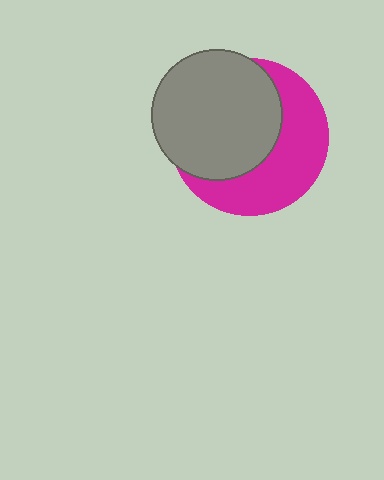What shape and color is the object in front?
The object in front is a gray circle.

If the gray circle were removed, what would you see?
You would see the complete magenta circle.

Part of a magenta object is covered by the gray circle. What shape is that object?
It is a circle.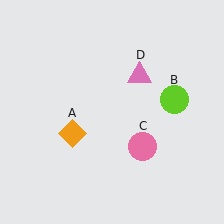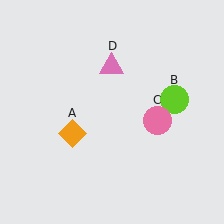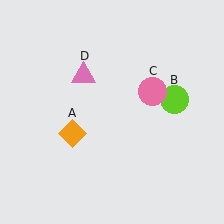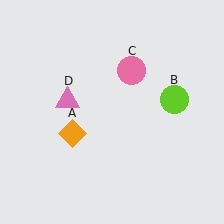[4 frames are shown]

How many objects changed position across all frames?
2 objects changed position: pink circle (object C), pink triangle (object D).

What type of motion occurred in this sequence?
The pink circle (object C), pink triangle (object D) rotated counterclockwise around the center of the scene.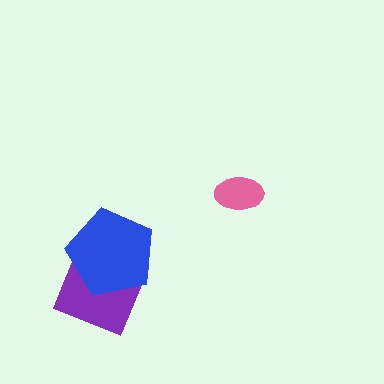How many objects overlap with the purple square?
1 object overlaps with the purple square.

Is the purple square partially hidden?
Yes, it is partially covered by another shape.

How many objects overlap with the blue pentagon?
1 object overlaps with the blue pentagon.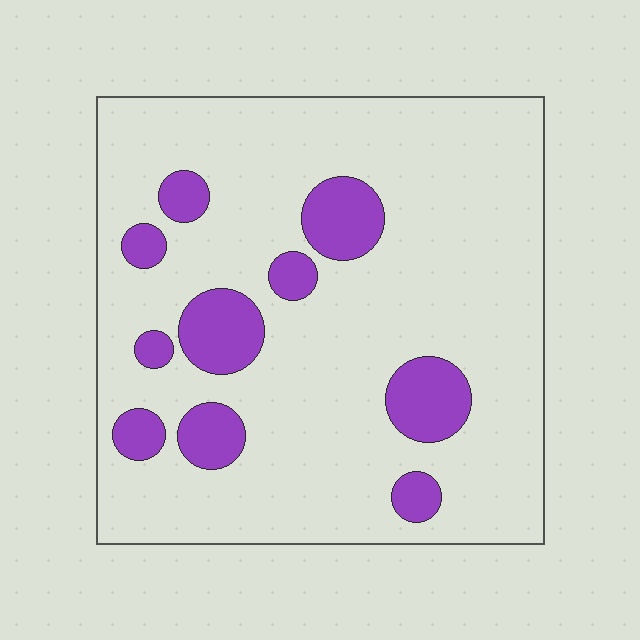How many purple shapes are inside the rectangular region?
10.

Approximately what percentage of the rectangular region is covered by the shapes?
Approximately 15%.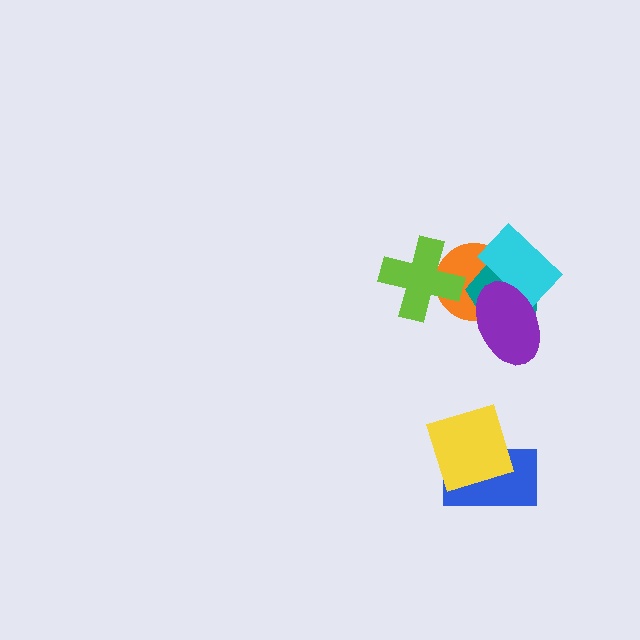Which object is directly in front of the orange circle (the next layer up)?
The teal pentagon is directly in front of the orange circle.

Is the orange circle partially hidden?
Yes, it is partially covered by another shape.